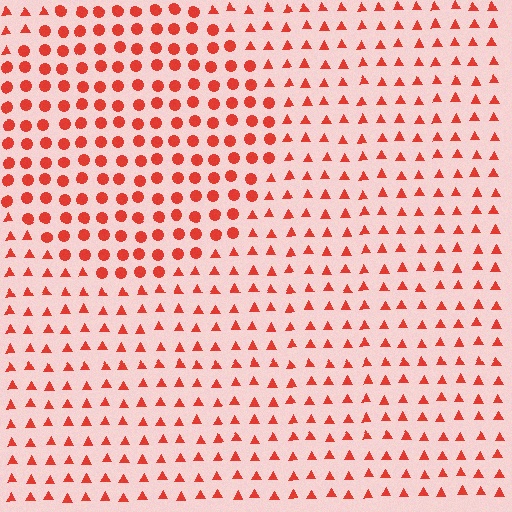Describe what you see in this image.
The image is filled with small red elements arranged in a uniform grid. A circle-shaped region contains circles, while the surrounding area contains triangles. The boundary is defined purely by the change in element shape.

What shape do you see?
I see a circle.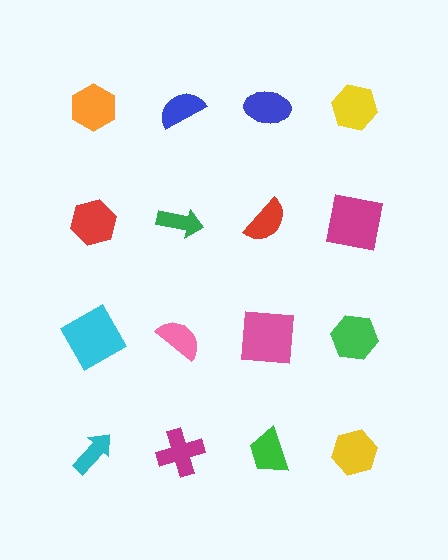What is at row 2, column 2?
A green arrow.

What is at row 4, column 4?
A yellow hexagon.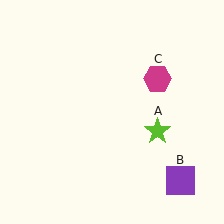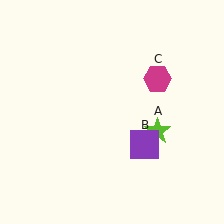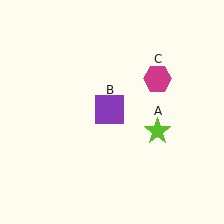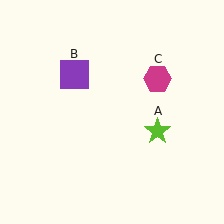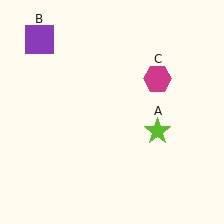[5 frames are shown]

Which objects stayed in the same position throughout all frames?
Lime star (object A) and magenta hexagon (object C) remained stationary.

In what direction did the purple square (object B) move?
The purple square (object B) moved up and to the left.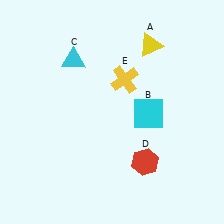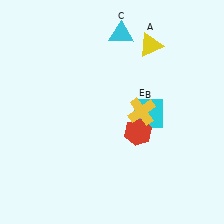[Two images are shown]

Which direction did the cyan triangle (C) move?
The cyan triangle (C) moved right.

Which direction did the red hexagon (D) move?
The red hexagon (D) moved up.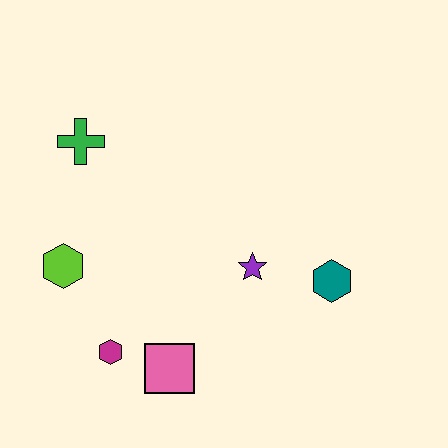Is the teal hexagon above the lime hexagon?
No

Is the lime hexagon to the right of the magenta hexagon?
No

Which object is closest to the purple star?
The teal hexagon is closest to the purple star.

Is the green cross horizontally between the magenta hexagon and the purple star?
No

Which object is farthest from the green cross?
The teal hexagon is farthest from the green cross.